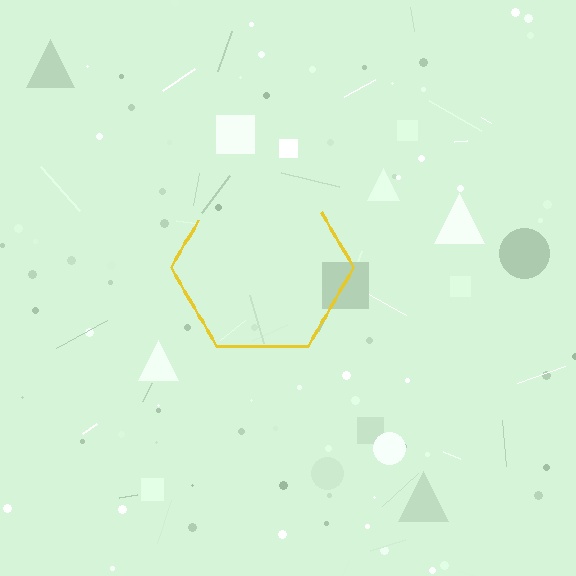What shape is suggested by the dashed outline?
The dashed outline suggests a hexagon.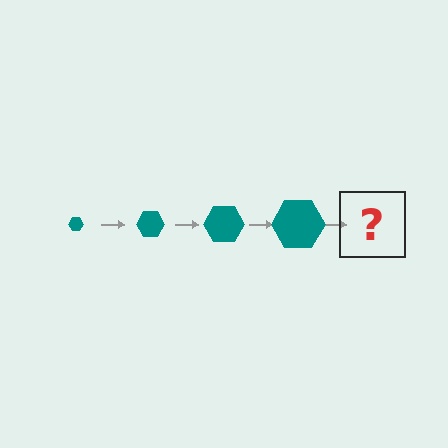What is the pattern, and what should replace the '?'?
The pattern is that the hexagon gets progressively larger each step. The '?' should be a teal hexagon, larger than the previous one.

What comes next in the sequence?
The next element should be a teal hexagon, larger than the previous one.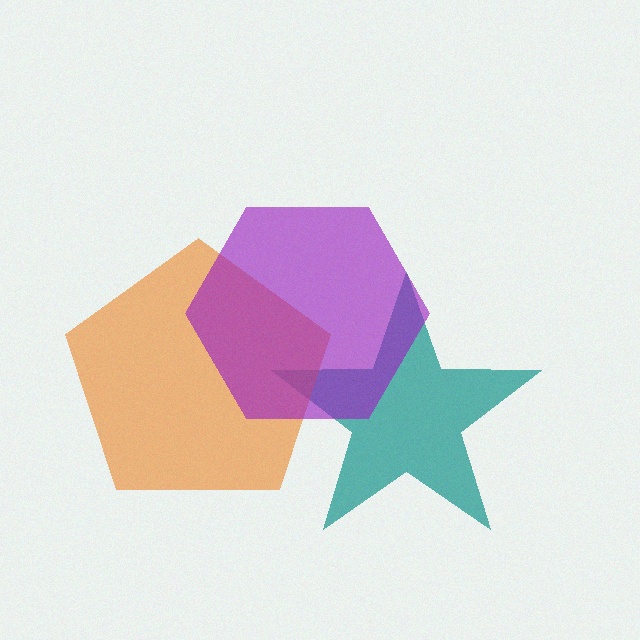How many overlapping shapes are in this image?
There are 3 overlapping shapes in the image.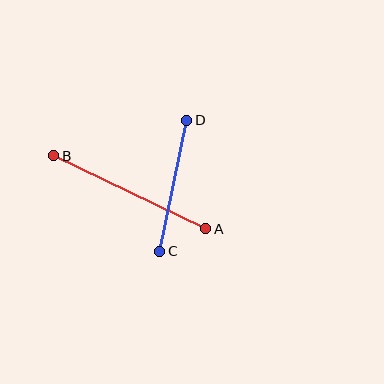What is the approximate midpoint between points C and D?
The midpoint is at approximately (173, 186) pixels.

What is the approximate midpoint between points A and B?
The midpoint is at approximately (130, 192) pixels.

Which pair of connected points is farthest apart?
Points A and B are farthest apart.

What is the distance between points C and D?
The distance is approximately 134 pixels.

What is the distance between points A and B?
The distance is approximately 169 pixels.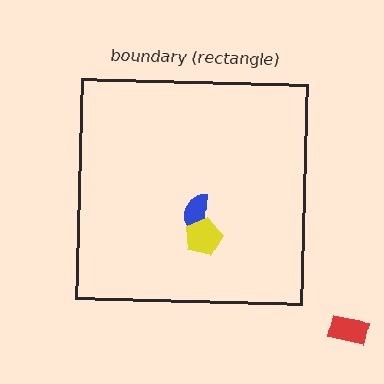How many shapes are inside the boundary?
2 inside, 1 outside.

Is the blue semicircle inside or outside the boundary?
Inside.